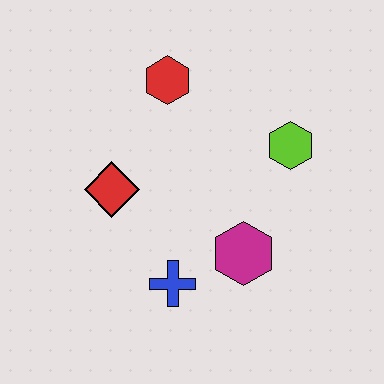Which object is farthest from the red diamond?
The lime hexagon is farthest from the red diamond.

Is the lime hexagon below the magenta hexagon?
No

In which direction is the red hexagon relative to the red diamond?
The red hexagon is above the red diamond.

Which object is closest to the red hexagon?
The red diamond is closest to the red hexagon.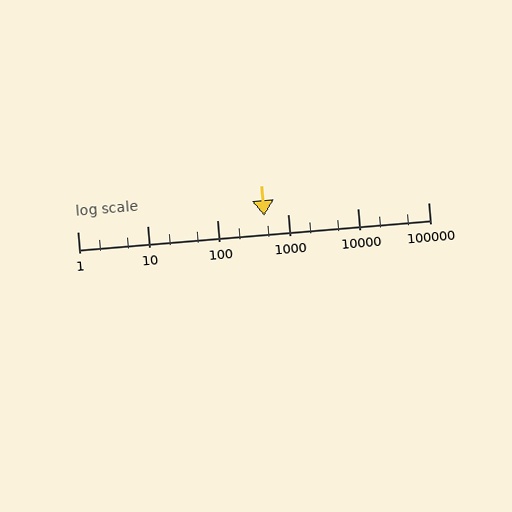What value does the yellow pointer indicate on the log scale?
The pointer indicates approximately 460.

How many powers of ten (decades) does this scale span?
The scale spans 5 decades, from 1 to 100000.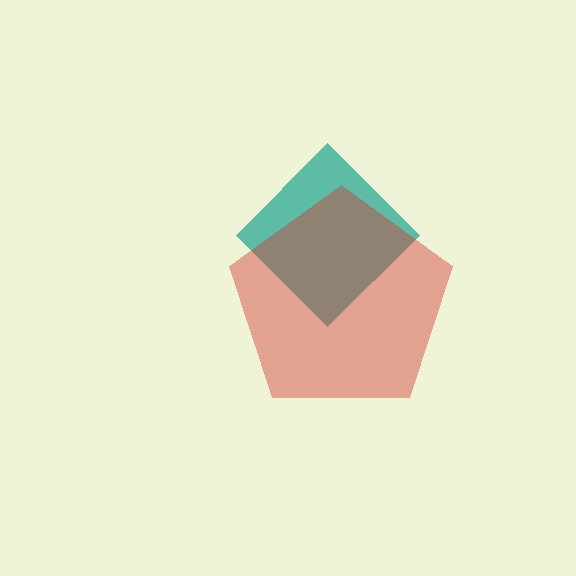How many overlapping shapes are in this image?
There are 2 overlapping shapes in the image.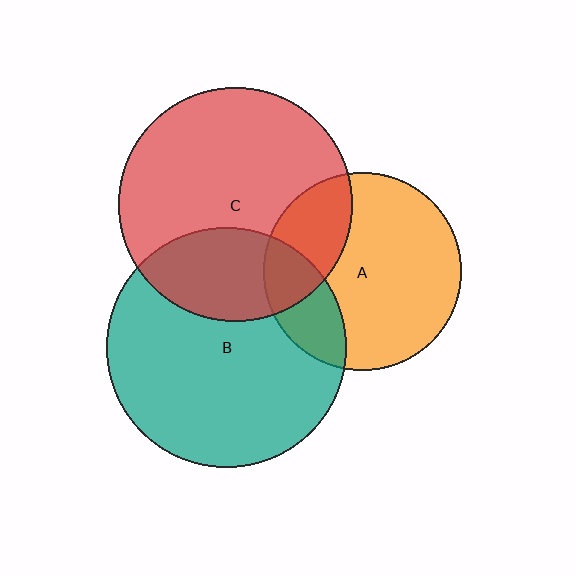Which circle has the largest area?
Circle B (teal).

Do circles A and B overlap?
Yes.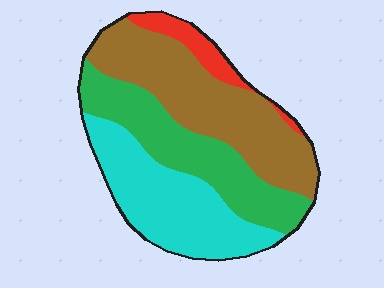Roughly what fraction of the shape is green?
Green takes up about one quarter (1/4) of the shape.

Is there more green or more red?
Green.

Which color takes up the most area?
Brown, at roughly 35%.